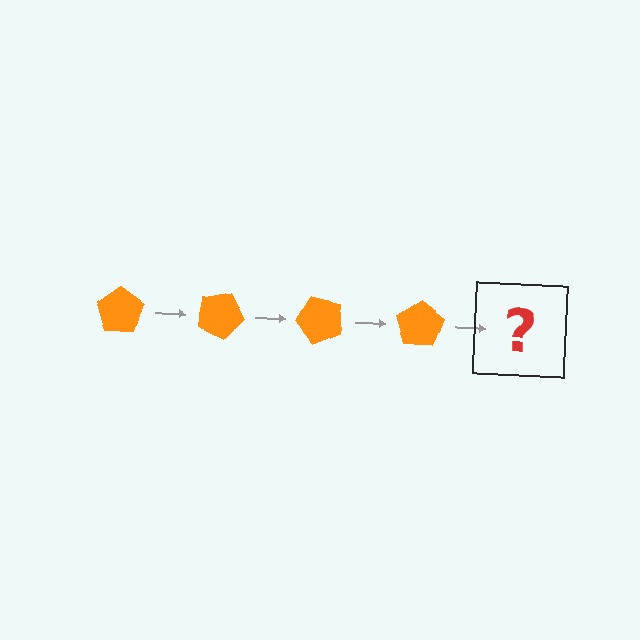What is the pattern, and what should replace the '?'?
The pattern is that the pentagon rotates 25 degrees each step. The '?' should be an orange pentagon rotated 100 degrees.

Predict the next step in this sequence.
The next step is an orange pentagon rotated 100 degrees.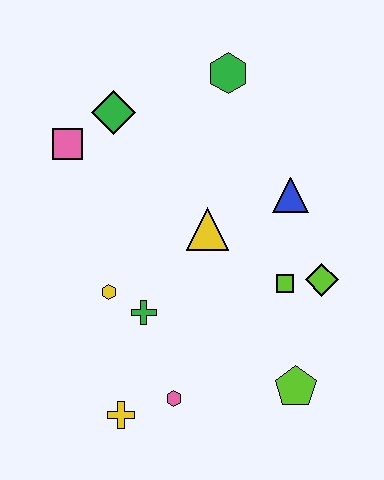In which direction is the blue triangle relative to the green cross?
The blue triangle is to the right of the green cross.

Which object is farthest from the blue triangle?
The yellow cross is farthest from the blue triangle.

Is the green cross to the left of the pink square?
No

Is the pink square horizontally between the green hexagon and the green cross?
No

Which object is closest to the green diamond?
The pink square is closest to the green diamond.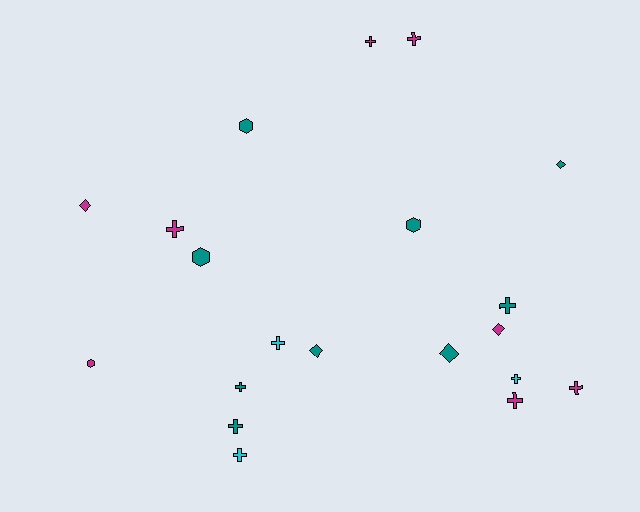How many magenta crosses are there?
There are 5 magenta crosses.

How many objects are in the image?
There are 20 objects.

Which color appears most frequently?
Teal, with 9 objects.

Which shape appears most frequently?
Cross, with 11 objects.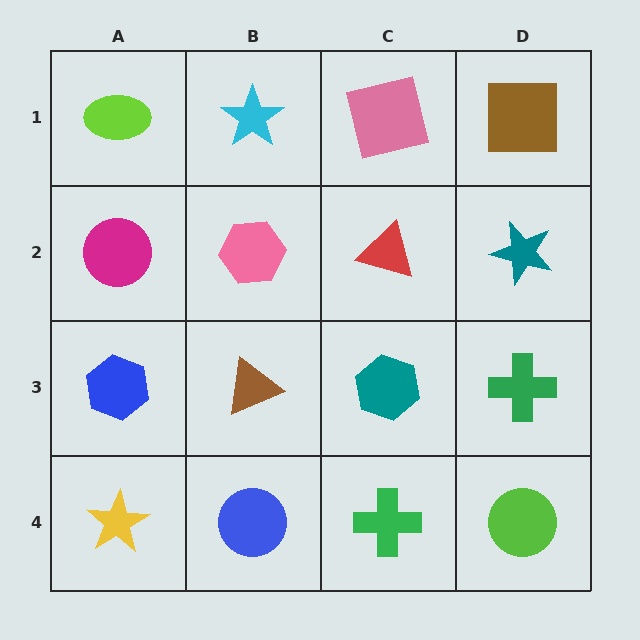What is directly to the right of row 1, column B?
A pink square.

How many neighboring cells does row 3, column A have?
3.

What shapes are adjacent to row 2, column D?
A brown square (row 1, column D), a green cross (row 3, column D), a red triangle (row 2, column C).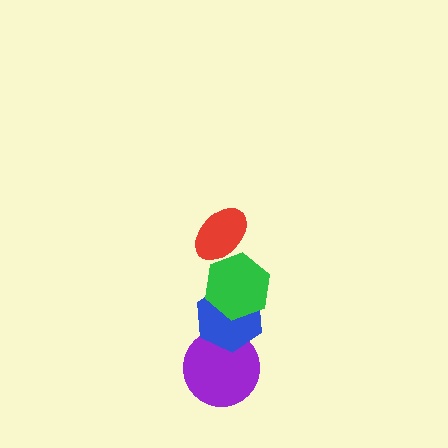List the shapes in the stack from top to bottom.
From top to bottom: the red ellipse, the green hexagon, the blue hexagon, the purple circle.